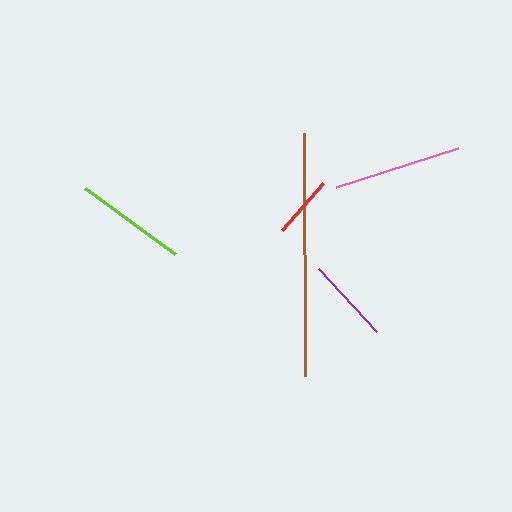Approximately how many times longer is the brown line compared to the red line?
The brown line is approximately 3.9 times the length of the red line.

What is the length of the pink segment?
The pink segment is approximately 128 pixels long.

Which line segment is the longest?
The brown line is the longest at approximately 243 pixels.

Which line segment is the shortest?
The red line is the shortest at approximately 63 pixels.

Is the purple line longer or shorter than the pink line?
The pink line is longer than the purple line.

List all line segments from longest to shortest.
From longest to shortest: brown, pink, lime, purple, red.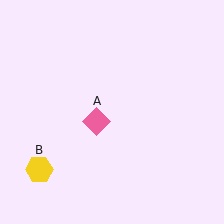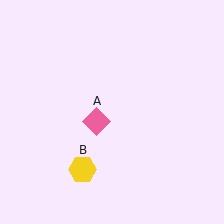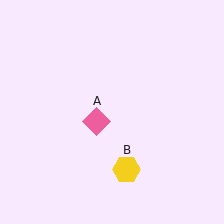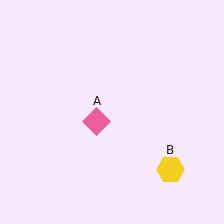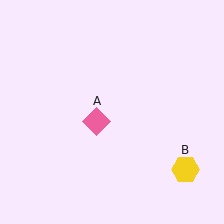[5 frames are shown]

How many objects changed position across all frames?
1 object changed position: yellow hexagon (object B).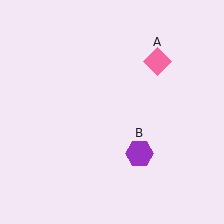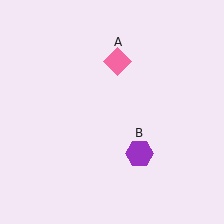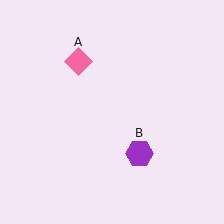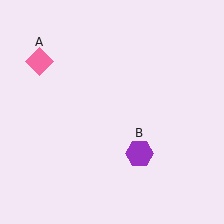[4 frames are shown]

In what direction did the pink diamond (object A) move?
The pink diamond (object A) moved left.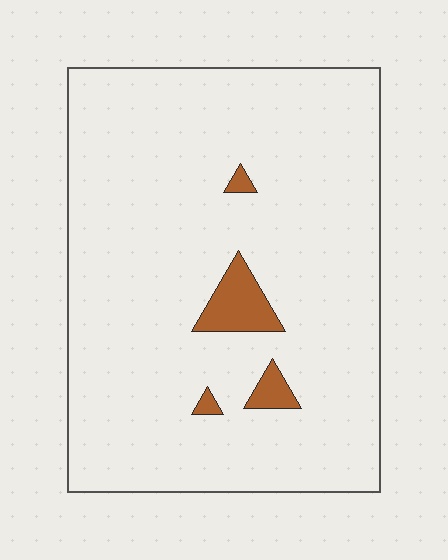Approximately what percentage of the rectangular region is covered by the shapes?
Approximately 5%.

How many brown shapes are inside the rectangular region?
4.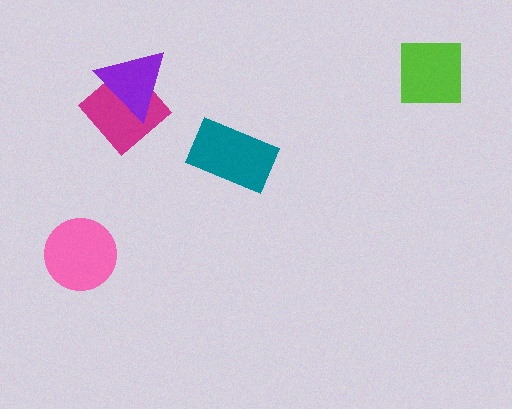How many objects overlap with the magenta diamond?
1 object overlaps with the magenta diamond.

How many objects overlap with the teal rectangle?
0 objects overlap with the teal rectangle.